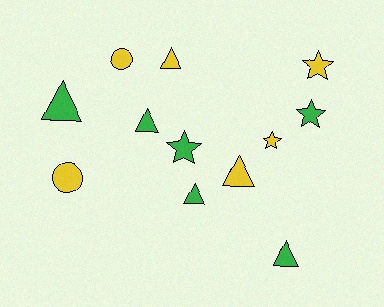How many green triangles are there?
There are 4 green triangles.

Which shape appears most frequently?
Triangle, with 6 objects.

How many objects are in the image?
There are 12 objects.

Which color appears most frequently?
Yellow, with 6 objects.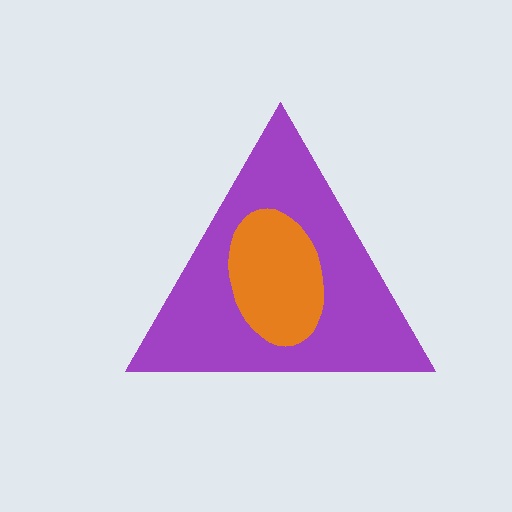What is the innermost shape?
The orange ellipse.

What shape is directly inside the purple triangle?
The orange ellipse.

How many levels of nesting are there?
2.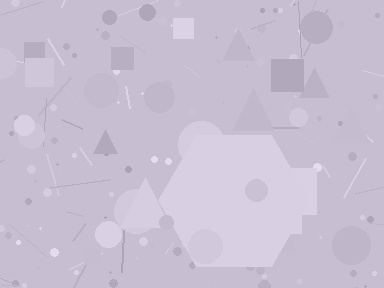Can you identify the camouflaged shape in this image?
The camouflaged shape is a hexagon.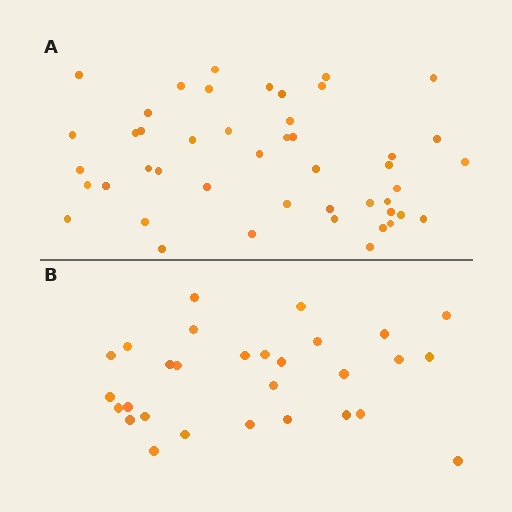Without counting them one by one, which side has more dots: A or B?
Region A (the top region) has more dots.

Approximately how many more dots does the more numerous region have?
Region A has approximately 15 more dots than region B.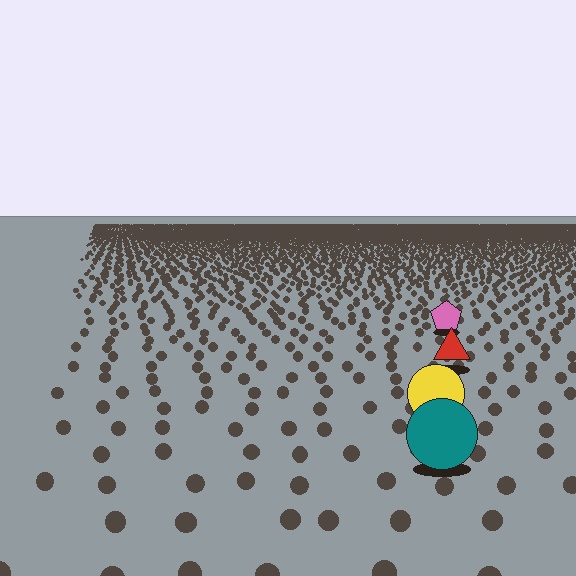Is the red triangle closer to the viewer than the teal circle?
No. The teal circle is closer — you can tell from the texture gradient: the ground texture is coarser near it.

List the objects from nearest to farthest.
From nearest to farthest: the teal circle, the yellow circle, the red triangle, the pink pentagon.